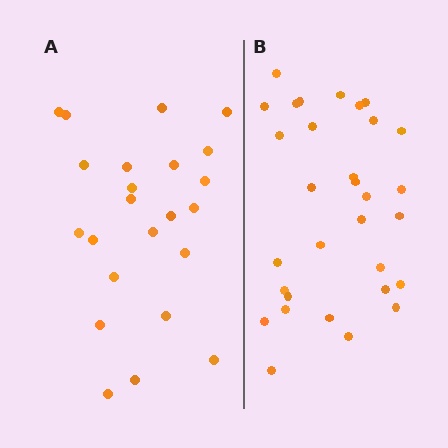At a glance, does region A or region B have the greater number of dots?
Region B (the right region) has more dots.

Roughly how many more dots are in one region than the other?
Region B has roughly 8 or so more dots than region A.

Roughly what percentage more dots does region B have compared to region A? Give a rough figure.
About 35% more.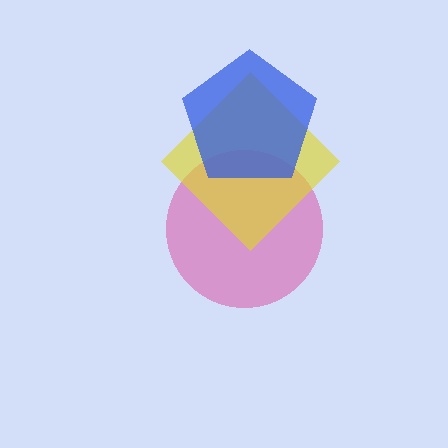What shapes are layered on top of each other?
The layered shapes are: a pink circle, a yellow diamond, a blue pentagon.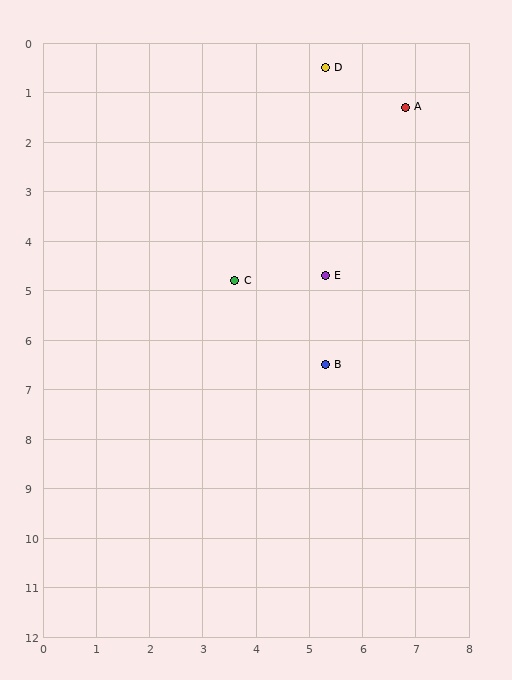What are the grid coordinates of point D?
Point D is at approximately (5.3, 0.5).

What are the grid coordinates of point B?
Point B is at approximately (5.3, 6.5).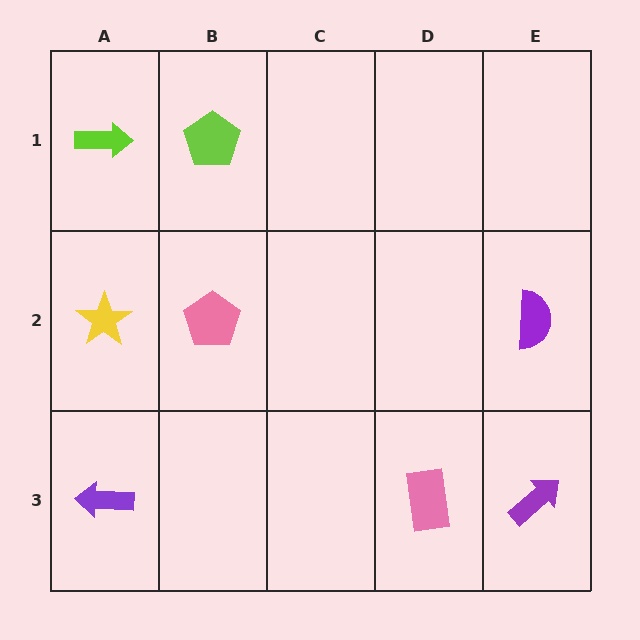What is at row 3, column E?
A purple arrow.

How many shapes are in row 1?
2 shapes.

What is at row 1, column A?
A lime arrow.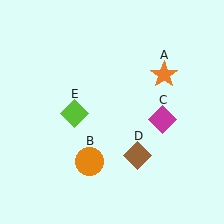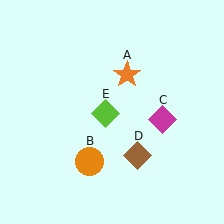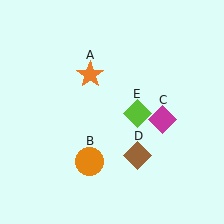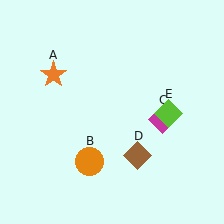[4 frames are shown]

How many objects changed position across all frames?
2 objects changed position: orange star (object A), lime diamond (object E).